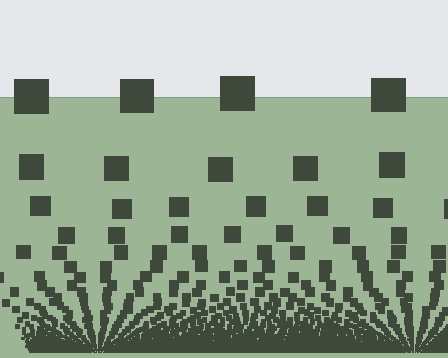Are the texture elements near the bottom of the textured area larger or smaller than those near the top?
Smaller. The gradient is inverted — elements near the bottom are smaller and denser.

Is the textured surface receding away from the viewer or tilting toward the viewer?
The surface appears to tilt toward the viewer. Texture elements get larger and sparser toward the top.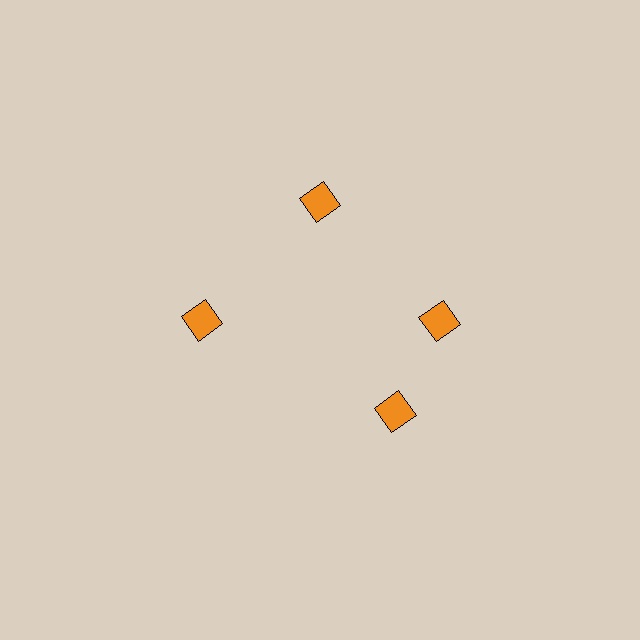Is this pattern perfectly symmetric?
No. The 4 orange diamonds are arranged in a ring, but one element near the 6 o'clock position is rotated out of alignment along the ring, breaking the 4-fold rotational symmetry.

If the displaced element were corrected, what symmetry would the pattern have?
It would have 4-fold rotational symmetry — the pattern would map onto itself every 90 degrees.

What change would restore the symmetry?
The symmetry would be restored by rotating it back into even spacing with its neighbors so that all 4 diamonds sit at equal angles and equal distance from the center.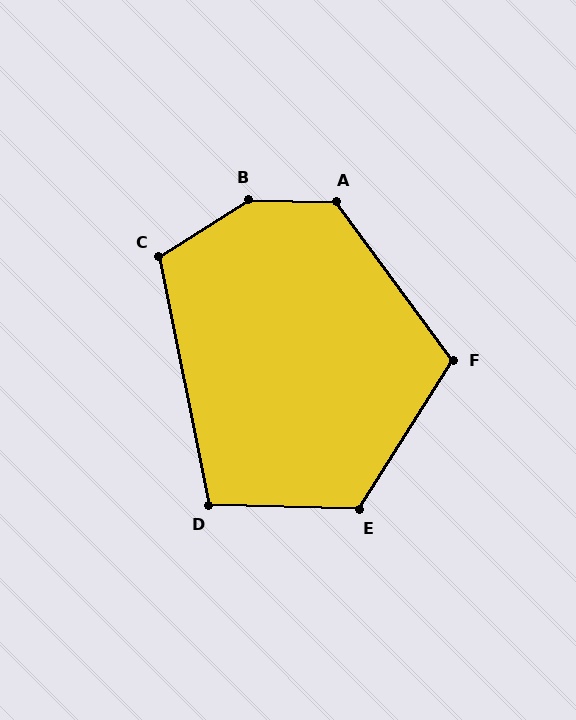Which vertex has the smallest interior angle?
D, at approximately 103 degrees.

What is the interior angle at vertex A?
Approximately 128 degrees (obtuse).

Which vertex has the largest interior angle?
B, at approximately 146 degrees.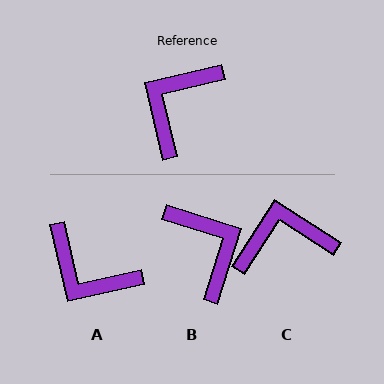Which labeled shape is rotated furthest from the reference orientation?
B, about 121 degrees away.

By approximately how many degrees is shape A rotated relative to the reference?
Approximately 90 degrees counter-clockwise.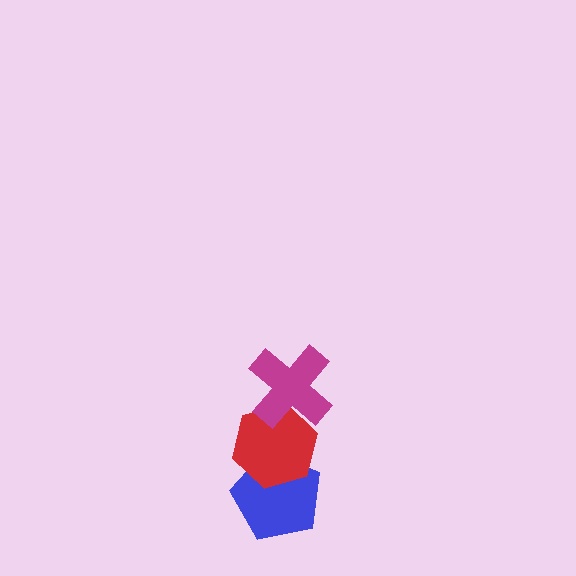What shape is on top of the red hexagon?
The magenta cross is on top of the red hexagon.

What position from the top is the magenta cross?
The magenta cross is 1st from the top.